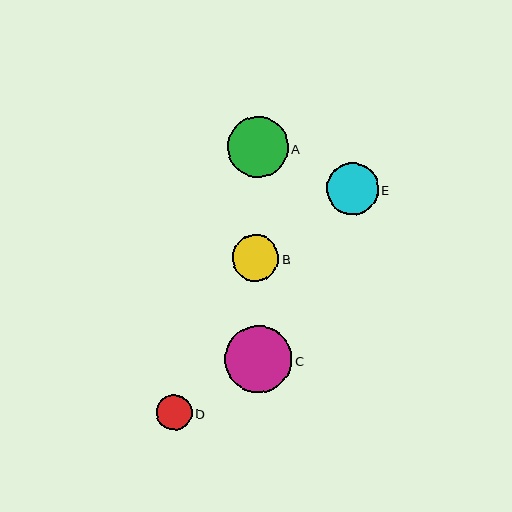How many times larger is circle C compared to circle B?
Circle C is approximately 1.4 times the size of circle B.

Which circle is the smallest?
Circle D is the smallest with a size of approximately 36 pixels.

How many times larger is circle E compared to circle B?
Circle E is approximately 1.1 times the size of circle B.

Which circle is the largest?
Circle C is the largest with a size of approximately 67 pixels.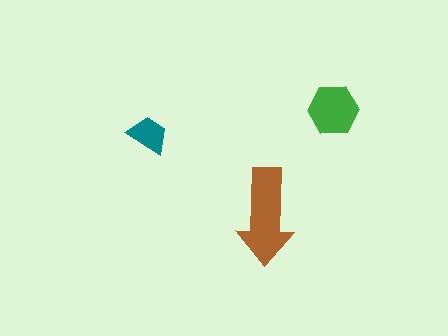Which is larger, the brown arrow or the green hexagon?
The brown arrow.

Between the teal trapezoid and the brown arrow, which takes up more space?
The brown arrow.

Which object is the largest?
The brown arrow.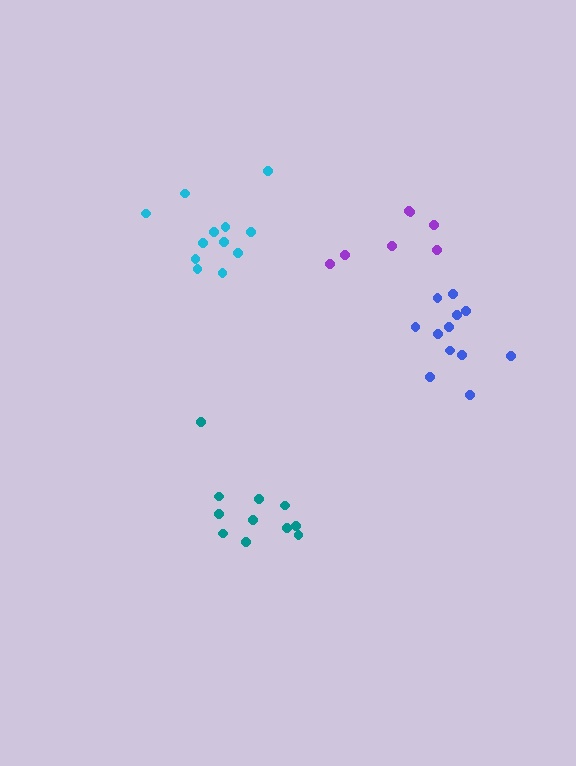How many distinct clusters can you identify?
There are 4 distinct clusters.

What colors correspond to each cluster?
The clusters are colored: teal, cyan, purple, blue.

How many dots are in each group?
Group 1: 11 dots, Group 2: 12 dots, Group 3: 7 dots, Group 4: 12 dots (42 total).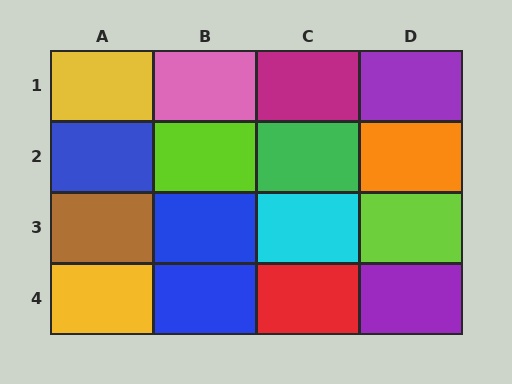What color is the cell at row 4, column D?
Purple.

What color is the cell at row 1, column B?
Pink.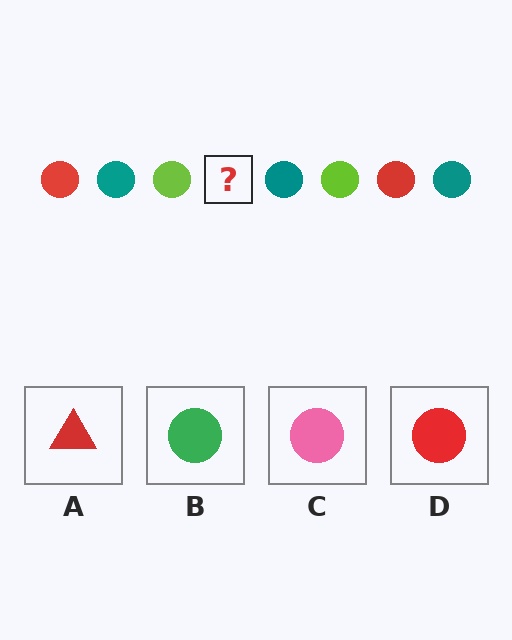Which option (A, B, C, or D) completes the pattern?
D.